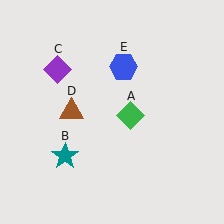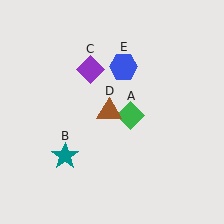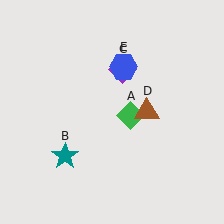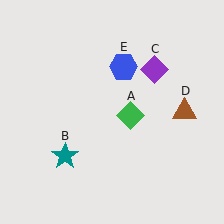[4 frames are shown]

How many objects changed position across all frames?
2 objects changed position: purple diamond (object C), brown triangle (object D).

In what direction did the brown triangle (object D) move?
The brown triangle (object D) moved right.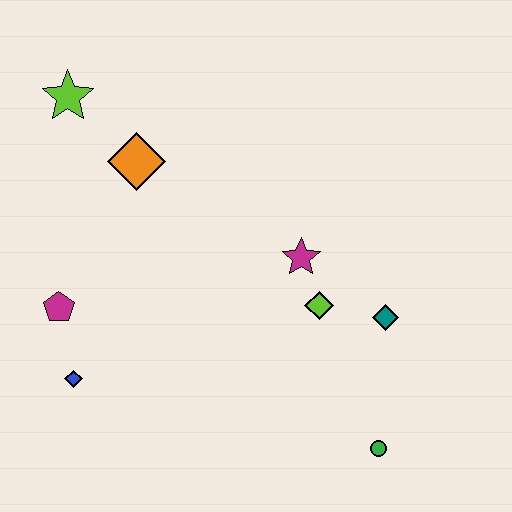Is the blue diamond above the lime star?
No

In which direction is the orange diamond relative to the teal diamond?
The orange diamond is to the left of the teal diamond.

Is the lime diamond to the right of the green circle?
No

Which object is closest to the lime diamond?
The magenta star is closest to the lime diamond.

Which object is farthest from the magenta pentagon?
The green circle is farthest from the magenta pentagon.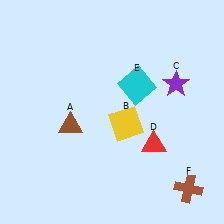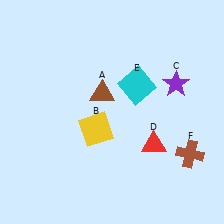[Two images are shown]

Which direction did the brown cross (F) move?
The brown cross (F) moved up.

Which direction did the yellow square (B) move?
The yellow square (B) moved left.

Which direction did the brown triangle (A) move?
The brown triangle (A) moved up.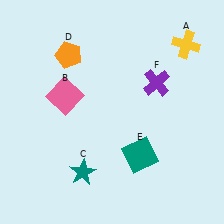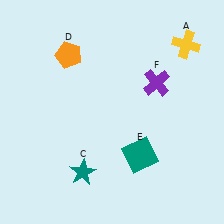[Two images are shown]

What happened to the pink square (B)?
The pink square (B) was removed in Image 2. It was in the top-left area of Image 1.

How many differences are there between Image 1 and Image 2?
There is 1 difference between the two images.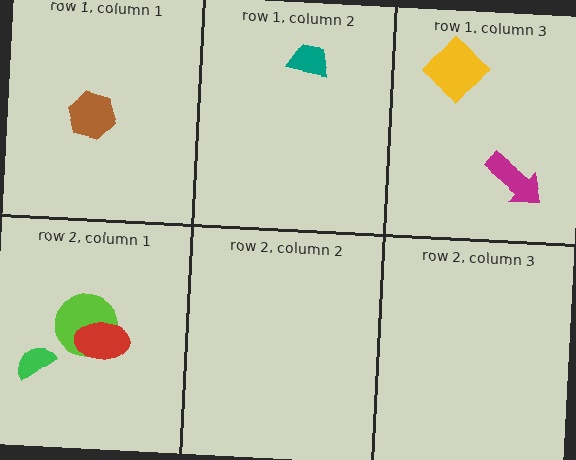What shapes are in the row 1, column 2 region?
The teal trapezoid.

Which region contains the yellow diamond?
The row 1, column 3 region.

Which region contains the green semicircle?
The row 2, column 1 region.